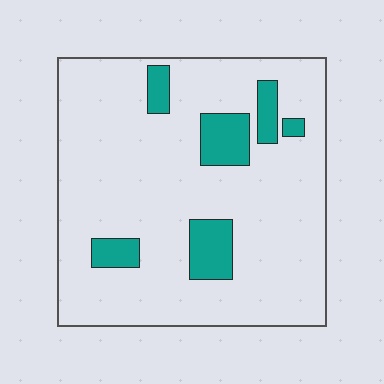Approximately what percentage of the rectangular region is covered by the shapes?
Approximately 15%.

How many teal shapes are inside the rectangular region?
6.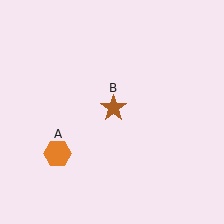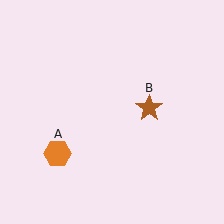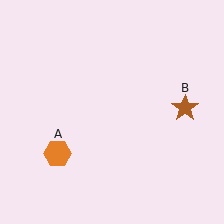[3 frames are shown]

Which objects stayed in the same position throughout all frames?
Orange hexagon (object A) remained stationary.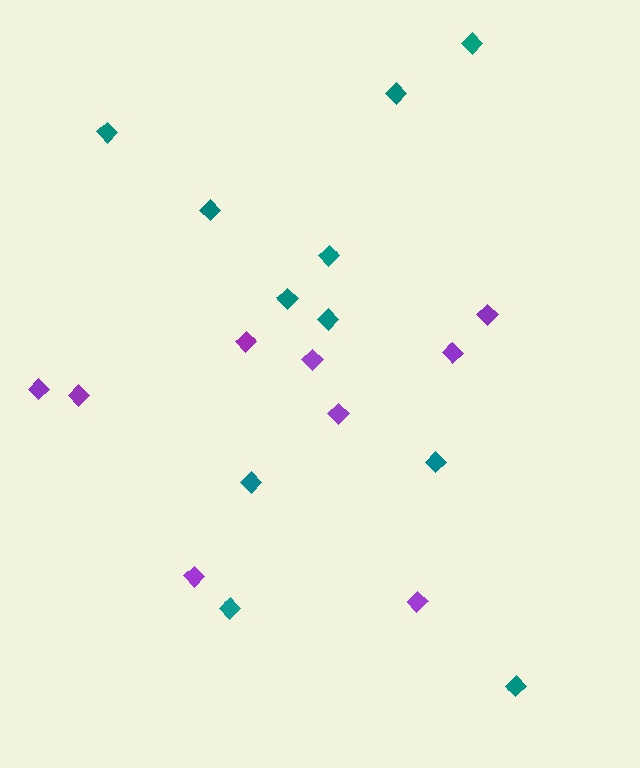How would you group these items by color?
There are 2 groups: one group of teal diamonds (11) and one group of purple diamonds (9).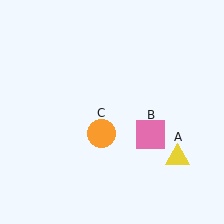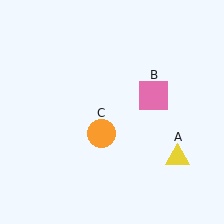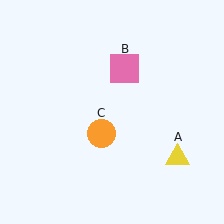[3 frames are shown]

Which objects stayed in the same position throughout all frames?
Yellow triangle (object A) and orange circle (object C) remained stationary.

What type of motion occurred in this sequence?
The pink square (object B) rotated counterclockwise around the center of the scene.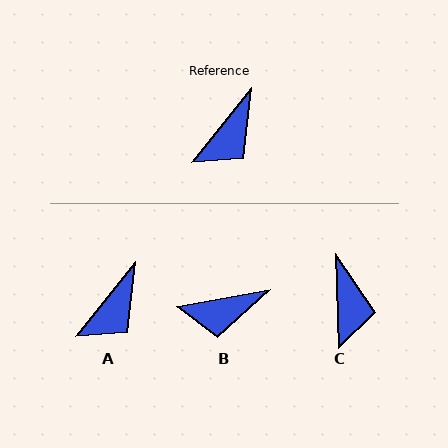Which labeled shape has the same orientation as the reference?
A.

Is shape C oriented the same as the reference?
No, it is off by about 40 degrees.